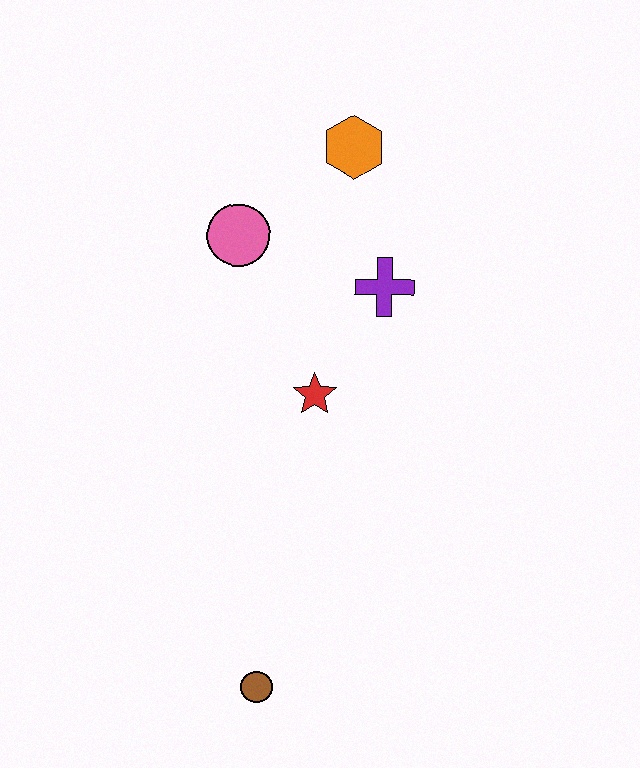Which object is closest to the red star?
The purple cross is closest to the red star.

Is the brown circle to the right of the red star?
No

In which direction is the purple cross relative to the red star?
The purple cross is above the red star.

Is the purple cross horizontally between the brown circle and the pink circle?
No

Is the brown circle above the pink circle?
No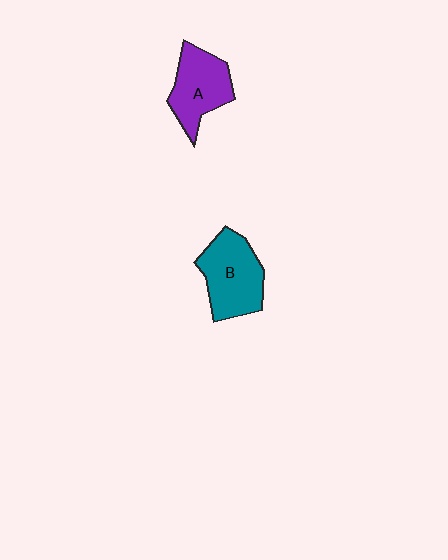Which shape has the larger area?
Shape B (teal).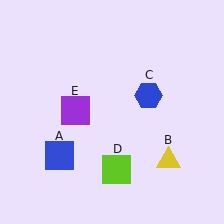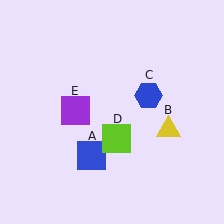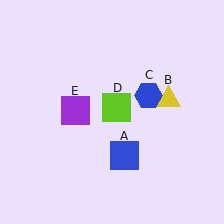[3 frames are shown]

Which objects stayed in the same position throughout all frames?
Blue hexagon (object C) and purple square (object E) remained stationary.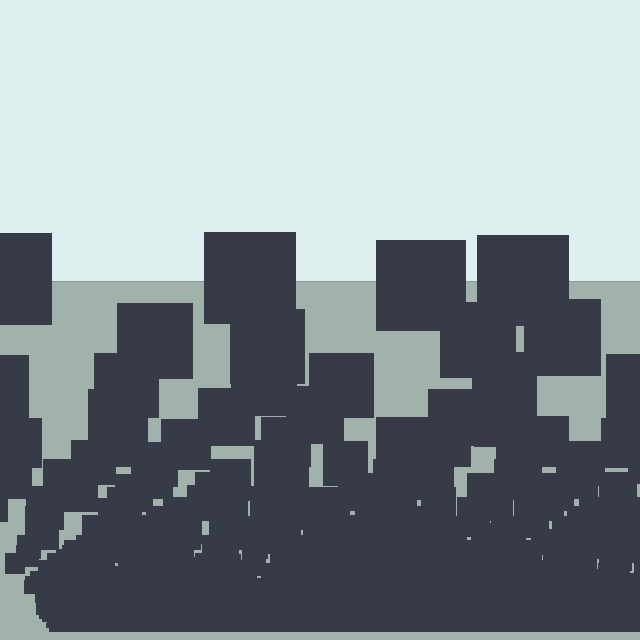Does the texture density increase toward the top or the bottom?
Density increases toward the bottom.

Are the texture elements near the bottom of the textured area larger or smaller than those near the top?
Smaller. The gradient is inverted — elements near the bottom are smaller and denser.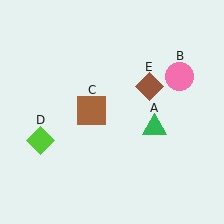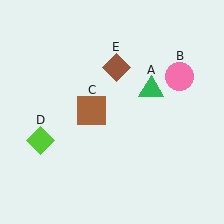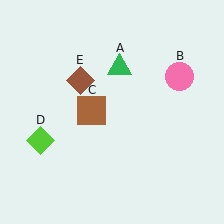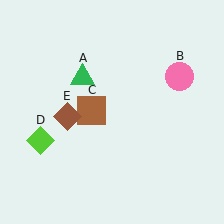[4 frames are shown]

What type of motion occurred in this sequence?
The green triangle (object A), brown diamond (object E) rotated counterclockwise around the center of the scene.